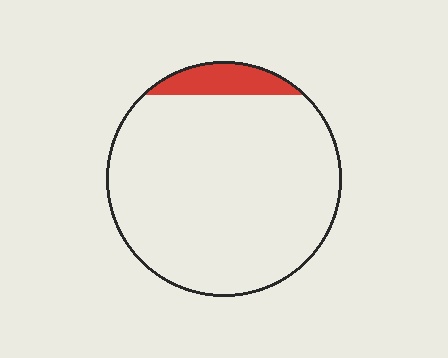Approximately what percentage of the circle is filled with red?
Approximately 10%.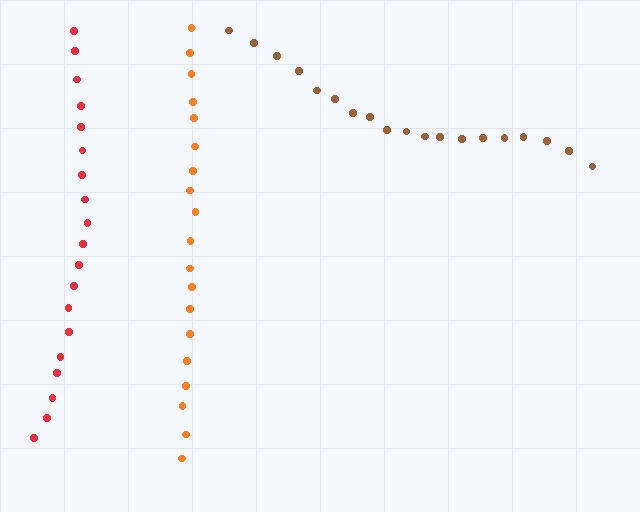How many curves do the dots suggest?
There are 3 distinct paths.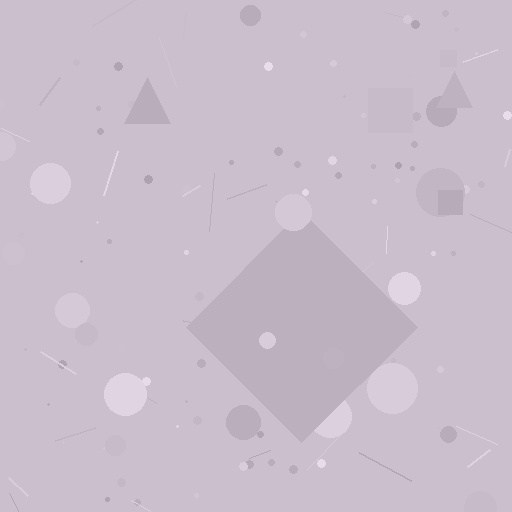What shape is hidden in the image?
A diamond is hidden in the image.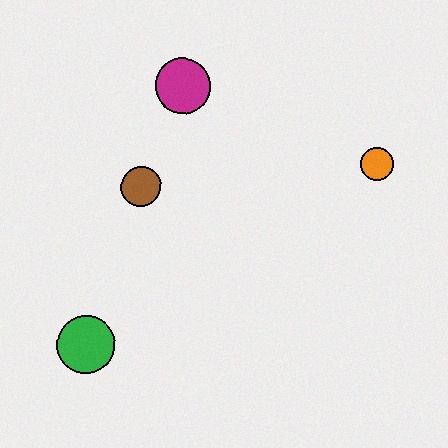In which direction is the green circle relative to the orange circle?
The green circle is to the left of the orange circle.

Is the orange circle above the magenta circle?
No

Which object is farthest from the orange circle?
The green circle is farthest from the orange circle.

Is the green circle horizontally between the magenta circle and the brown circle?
No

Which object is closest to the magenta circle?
The brown circle is closest to the magenta circle.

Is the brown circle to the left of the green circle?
No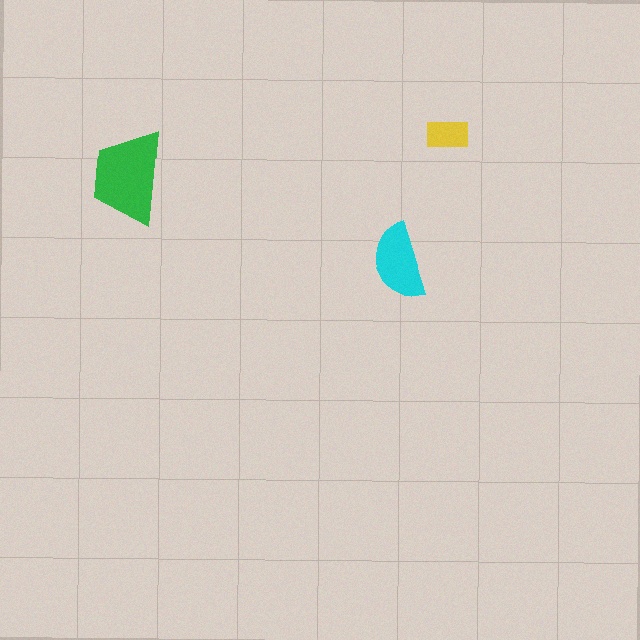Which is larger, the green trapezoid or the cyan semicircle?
The green trapezoid.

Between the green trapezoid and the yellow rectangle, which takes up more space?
The green trapezoid.